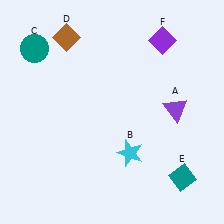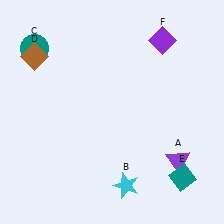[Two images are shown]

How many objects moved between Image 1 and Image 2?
3 objects moved between the two images.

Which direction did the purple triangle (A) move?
The purple triangle (A) moved down.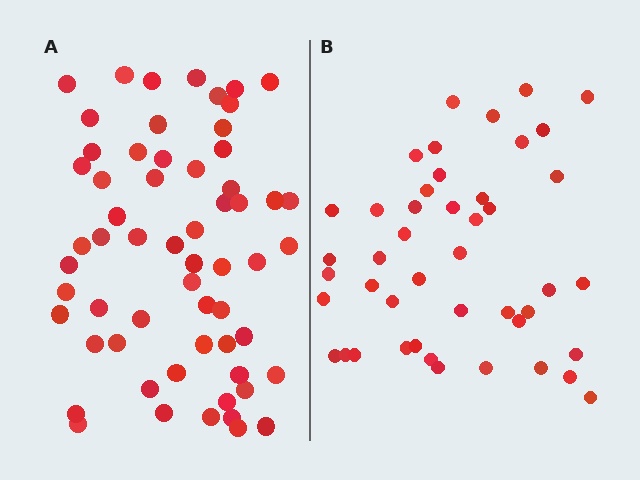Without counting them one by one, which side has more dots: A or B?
Region A (the left region) has more dots.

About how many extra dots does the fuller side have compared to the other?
Region A has approximately 15 more dots than region B.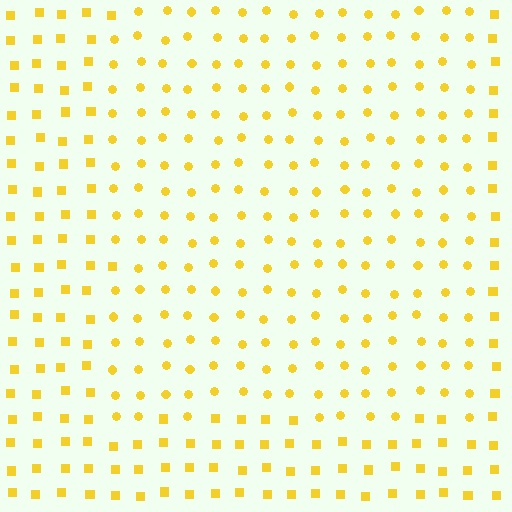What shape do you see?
I see a rectangle.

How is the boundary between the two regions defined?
The boundary is defined by a change in element shape: circles inside vs. squares outside. All elements share the same color and spacing.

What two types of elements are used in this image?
The image uses circles inside the rectangle region and squares outside it.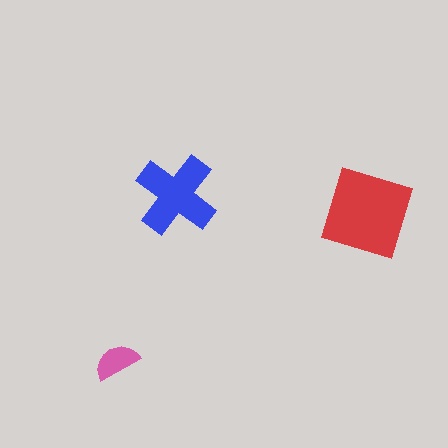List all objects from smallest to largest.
The pink semicircle, the blue cross, the red square.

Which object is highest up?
The blue cross is topmost.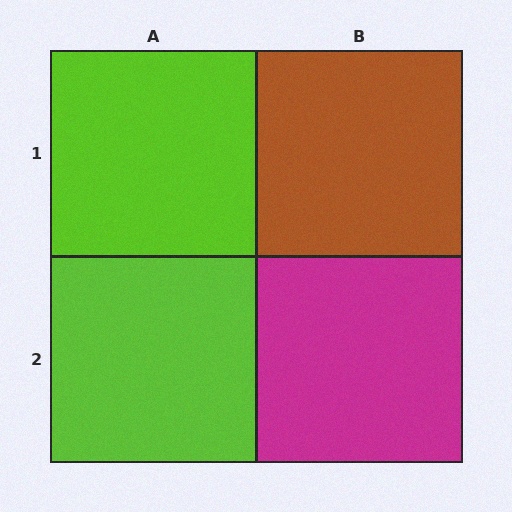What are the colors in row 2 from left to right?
Lime, magenta.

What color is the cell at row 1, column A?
Lime.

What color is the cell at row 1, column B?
Brown.